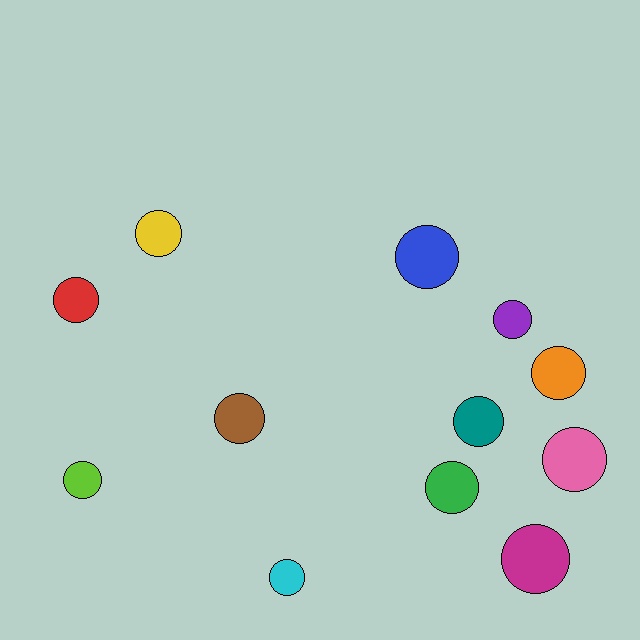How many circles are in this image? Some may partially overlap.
There are 12 circles.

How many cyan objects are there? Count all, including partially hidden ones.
There is 1 cyan object.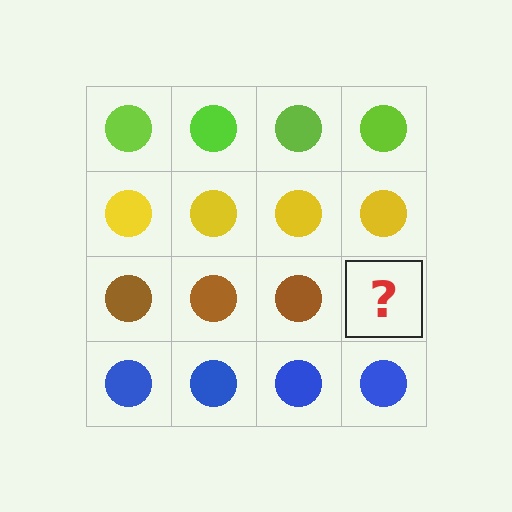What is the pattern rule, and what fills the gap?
The rule is that each row has a consistent color. The gap should be filled with a brown circle.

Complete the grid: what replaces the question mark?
The question mark should be replaced with a brown circle.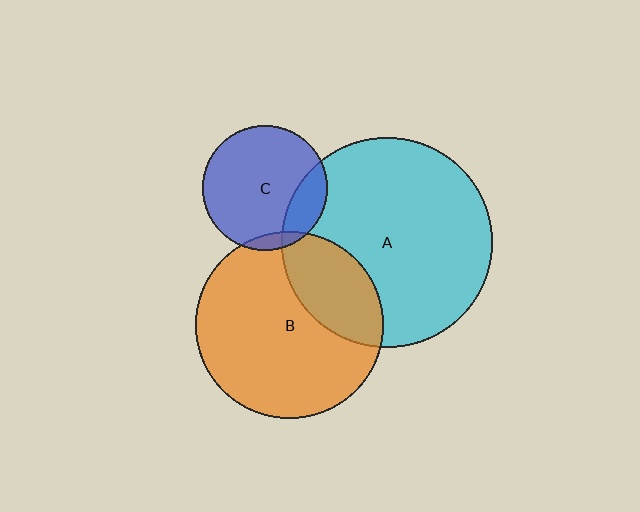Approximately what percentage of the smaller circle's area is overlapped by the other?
Approximately 25%.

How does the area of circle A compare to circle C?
Approximately 2.8 times.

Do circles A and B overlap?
Yes.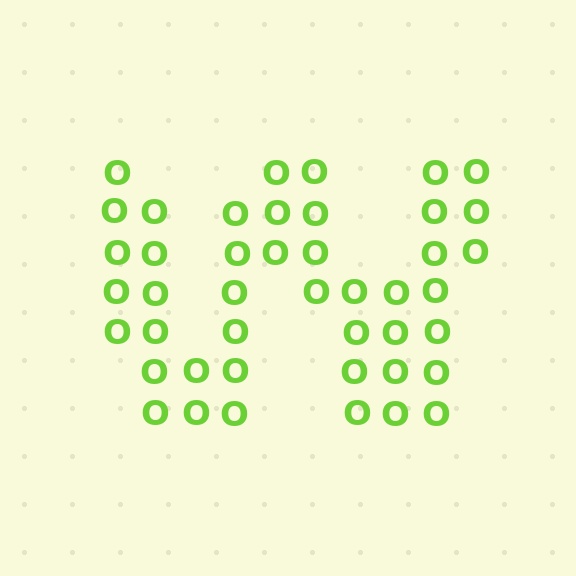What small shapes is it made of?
It is made of small letter O's.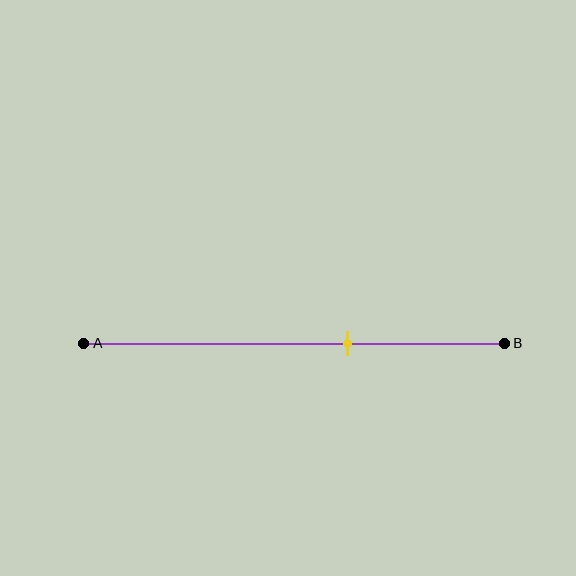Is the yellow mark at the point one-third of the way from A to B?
No, the mark is at about 65% from A, not at the 33% one-third point.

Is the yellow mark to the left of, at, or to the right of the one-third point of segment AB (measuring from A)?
The yellow mark is to the right of the one-third point of segment AB.